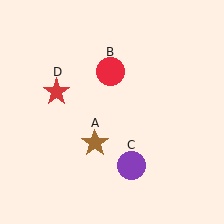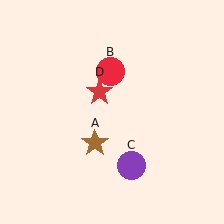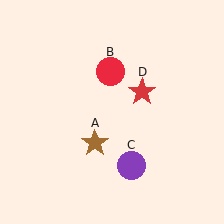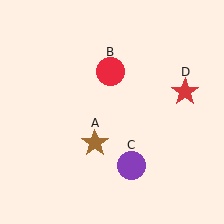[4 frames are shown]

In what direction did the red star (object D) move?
The red star (object D) moved right.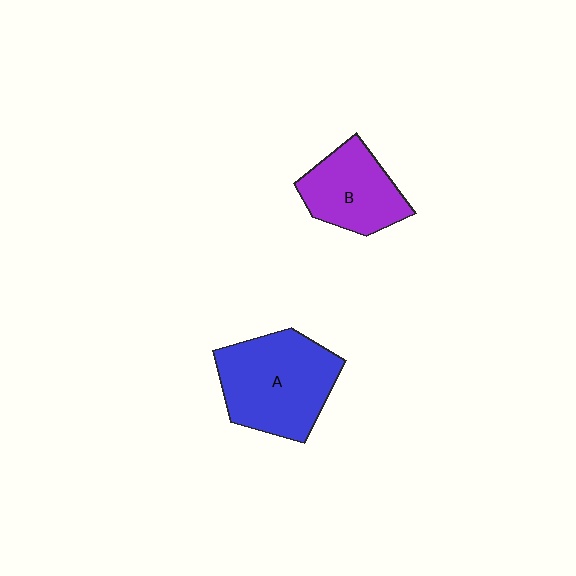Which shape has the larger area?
Shape A (blue).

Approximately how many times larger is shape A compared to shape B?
Approximately 1.4 times.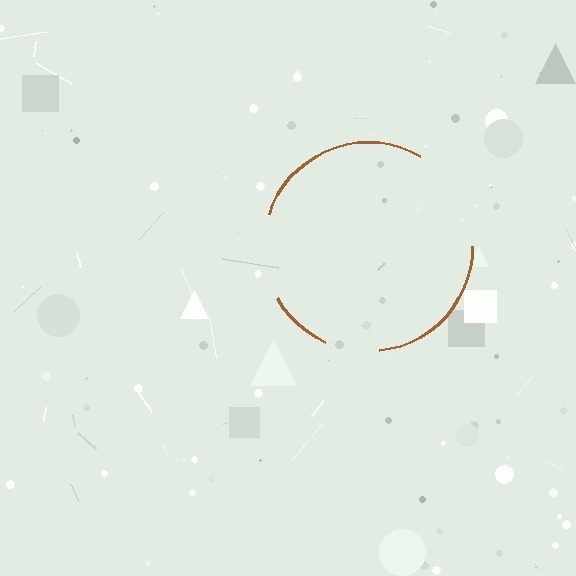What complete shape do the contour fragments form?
The contour fragments form a circle.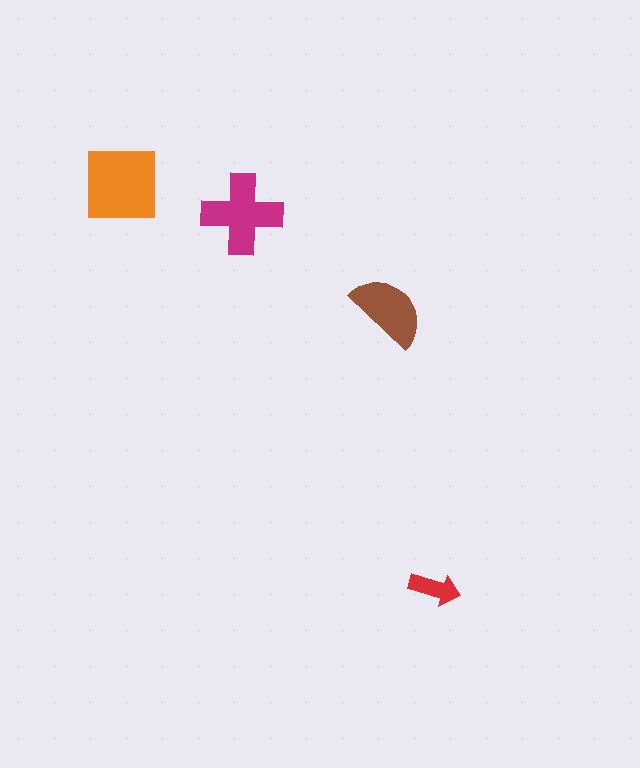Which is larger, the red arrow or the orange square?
The orange square.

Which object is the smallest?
The red arrow.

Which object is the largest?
The orange square.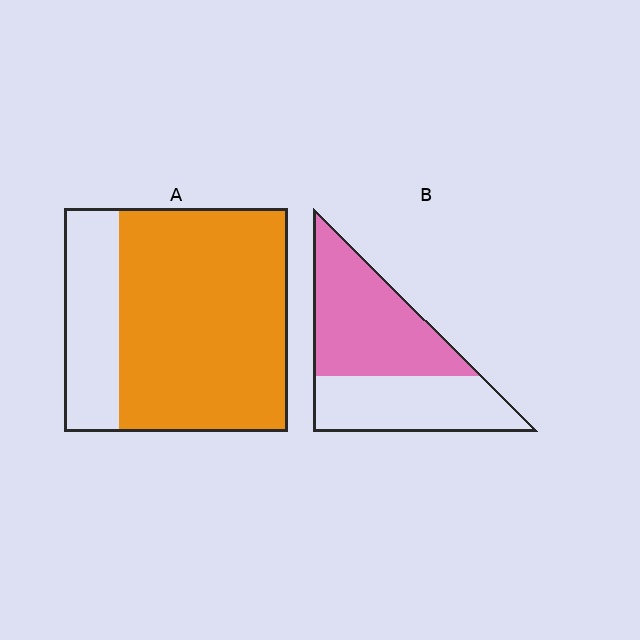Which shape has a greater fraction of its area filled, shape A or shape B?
Shape A.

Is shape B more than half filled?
Yes.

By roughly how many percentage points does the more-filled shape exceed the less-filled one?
By roughly 20 percentage points (A over B).